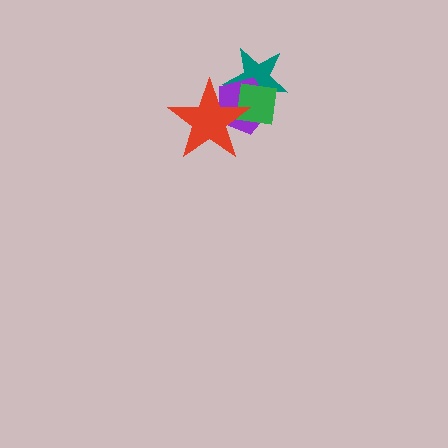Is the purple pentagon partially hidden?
Yes, it is partially covered by another shape.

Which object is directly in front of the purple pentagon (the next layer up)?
The green square is directly in front of the purple pentagon.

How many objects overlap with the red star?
3 objects overlap with the red star.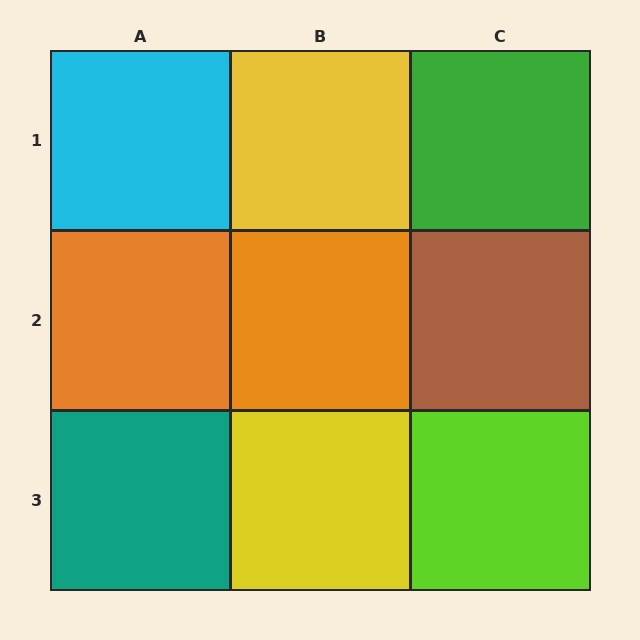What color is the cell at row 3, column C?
Lime.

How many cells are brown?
1 cell is brown.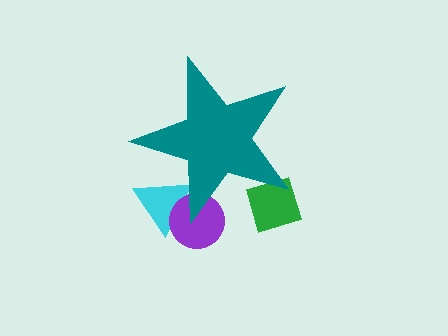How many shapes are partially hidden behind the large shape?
3 shapes are partially hidden.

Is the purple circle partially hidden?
Yes, the purple circle is partially hidden behind the teal star.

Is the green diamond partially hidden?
Yes, the green diamond is partially hidden behind the teal star.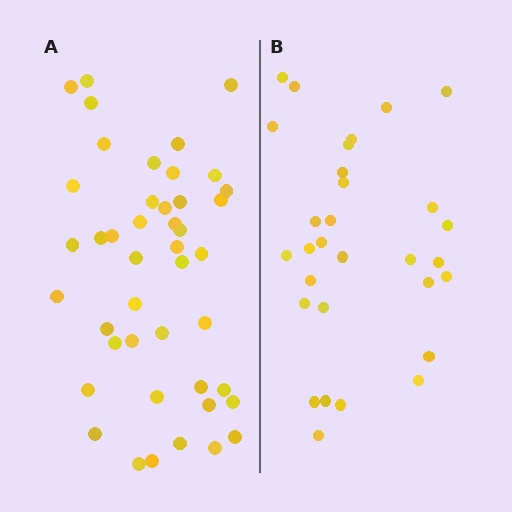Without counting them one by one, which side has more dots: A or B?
Region A (the left region) has more dots.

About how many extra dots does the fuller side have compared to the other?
Region A has approximately 15 more dots than region B.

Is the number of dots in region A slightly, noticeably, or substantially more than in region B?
Region A has substantially more. The ratio is roughly 1.5 to 1.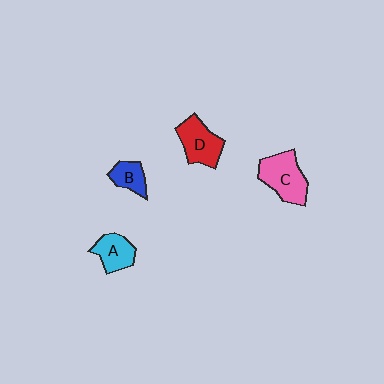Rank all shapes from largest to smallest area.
From largest to smallest: C (pink), D (red), A (cyan), B (blue).